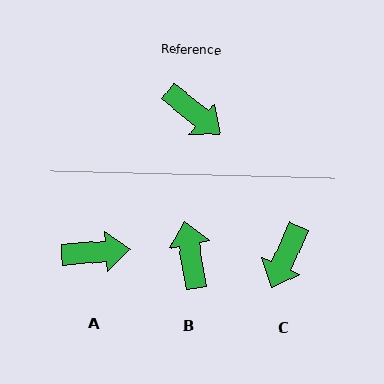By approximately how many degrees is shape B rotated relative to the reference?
Approximately 139 degrees counter-clockwise.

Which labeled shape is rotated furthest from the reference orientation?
B, about 139 degrees away.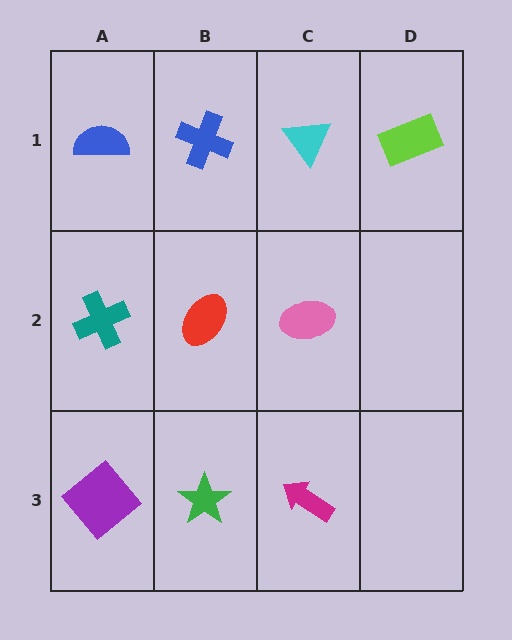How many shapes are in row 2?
3 shapes.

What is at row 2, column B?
A red ellipse.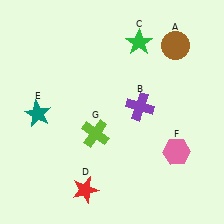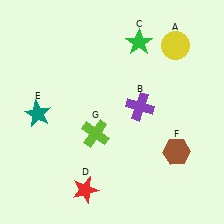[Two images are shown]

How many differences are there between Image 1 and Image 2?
There are 2 differences between the two images.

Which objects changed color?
A changed from brown to yellow. F changed from pink to brown.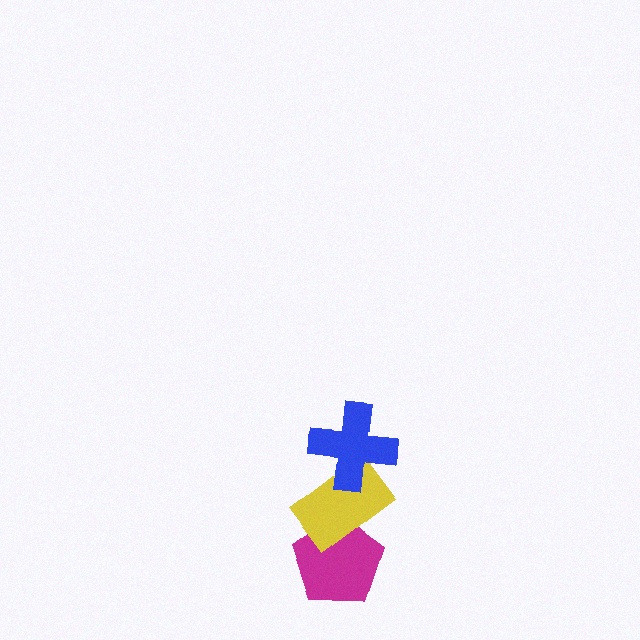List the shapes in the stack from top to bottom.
From top to bottom: the blue cross, the yellow rectangle, the magenta pentagon.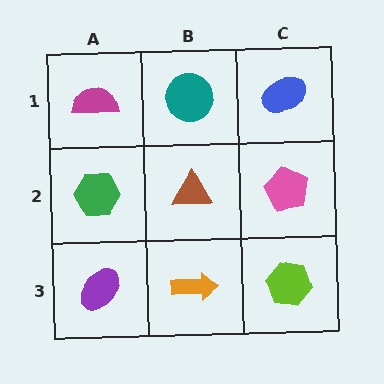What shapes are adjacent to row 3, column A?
A green hexagon (row 2, column A), an orange arrow (row 3, column B).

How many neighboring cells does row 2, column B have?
4.